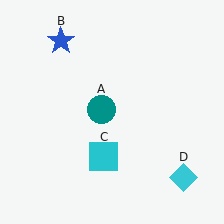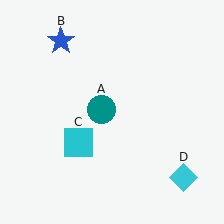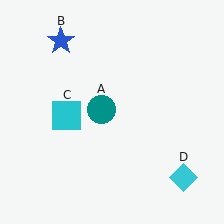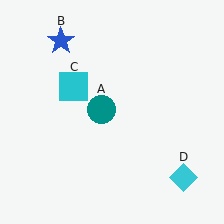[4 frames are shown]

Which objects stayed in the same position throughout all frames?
Teal circle (object A) and blue star (object B) and cyan diamond (object D) remained stationary.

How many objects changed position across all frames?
1 object changed position: cyan square (object C).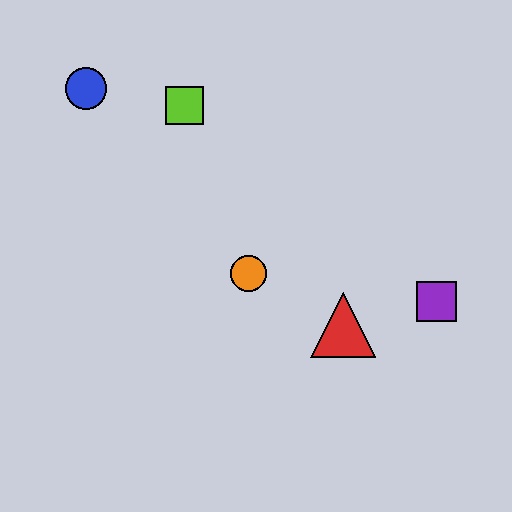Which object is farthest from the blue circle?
The purple square is farthest from the blue circle.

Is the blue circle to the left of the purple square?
Yes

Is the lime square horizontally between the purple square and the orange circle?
No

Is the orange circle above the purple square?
Yes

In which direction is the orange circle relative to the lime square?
The orange circle is below the lime square.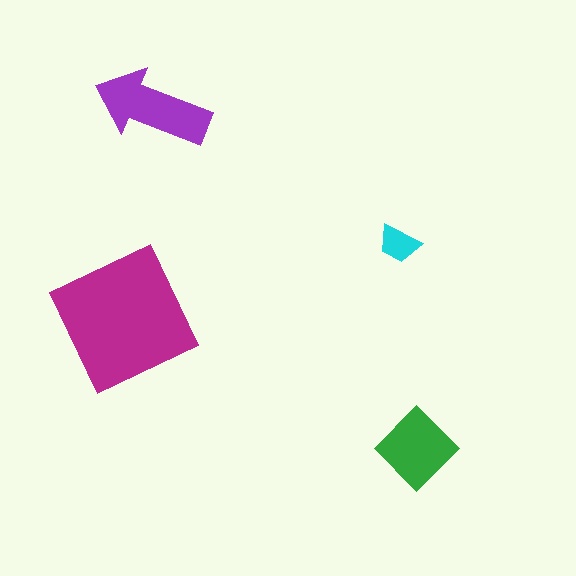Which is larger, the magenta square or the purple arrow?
The magenta square.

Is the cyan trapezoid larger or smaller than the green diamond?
Smaller.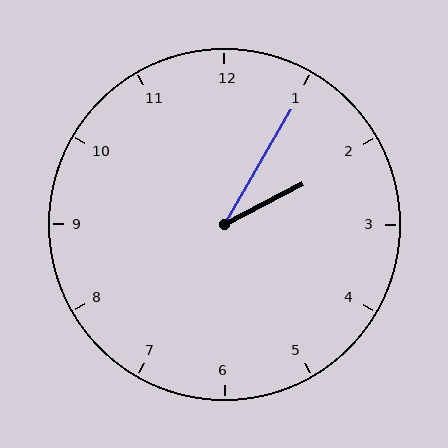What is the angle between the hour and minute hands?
Approximately 32 degrees.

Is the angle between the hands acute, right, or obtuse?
It is acute.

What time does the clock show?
2:05.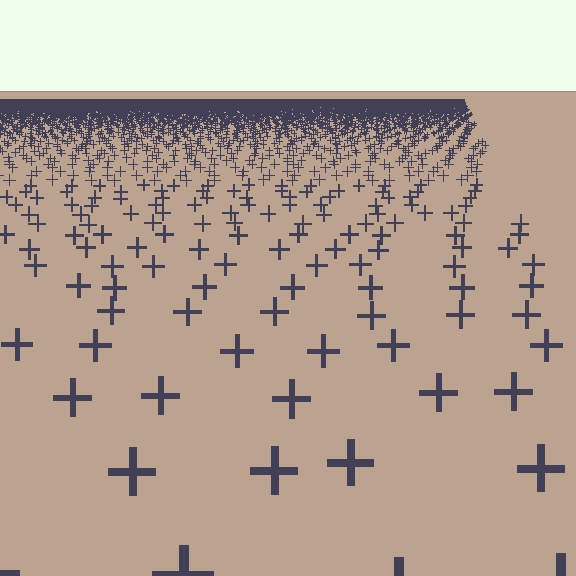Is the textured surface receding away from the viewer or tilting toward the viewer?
The surface is receding away from the viewer. Texture elements get smaller and denser toward the top.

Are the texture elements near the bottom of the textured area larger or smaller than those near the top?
Larger. Near the bottom, elements are closer to the viewer and appear at a bigger on-screen size.